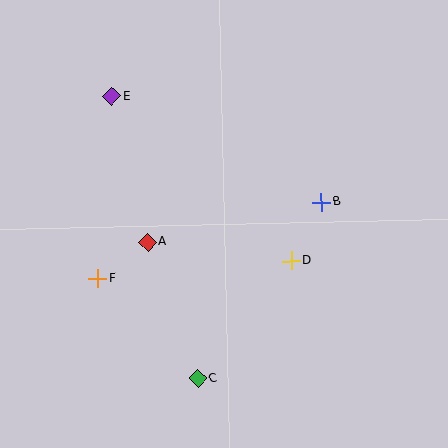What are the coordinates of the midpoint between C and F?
The midpoint between C and F is at (148, 328).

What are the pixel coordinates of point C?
Point C is at (198, 379).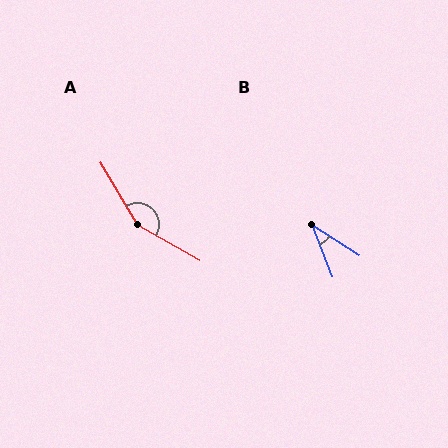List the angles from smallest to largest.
B (36°), A (150°).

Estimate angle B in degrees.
Approximately 36 degrees.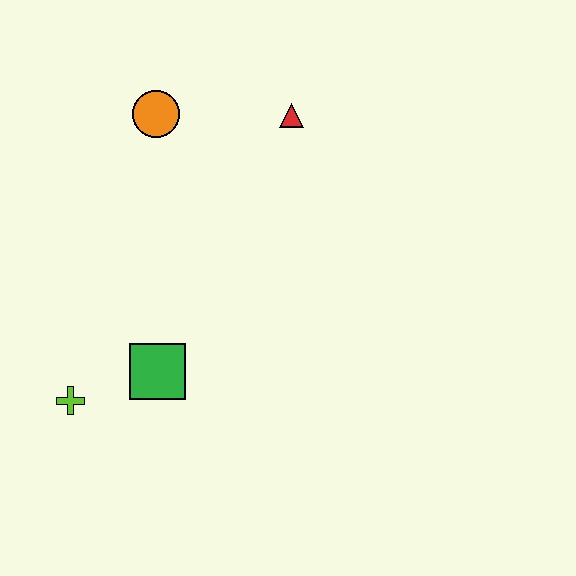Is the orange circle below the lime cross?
No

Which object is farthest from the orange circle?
The lime cross is farthest from the orange circle.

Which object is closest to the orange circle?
The red triangle is closest to the orange circle.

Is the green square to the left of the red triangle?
Yes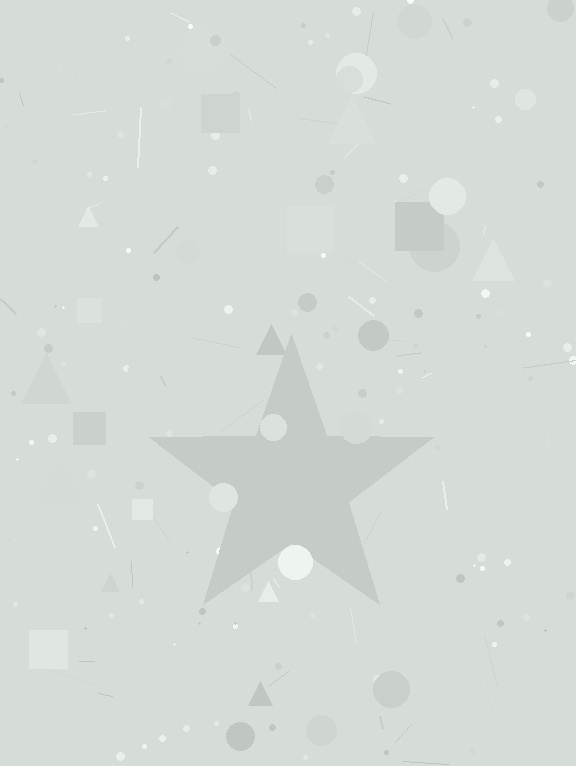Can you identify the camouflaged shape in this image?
The camouflaged shape is a star.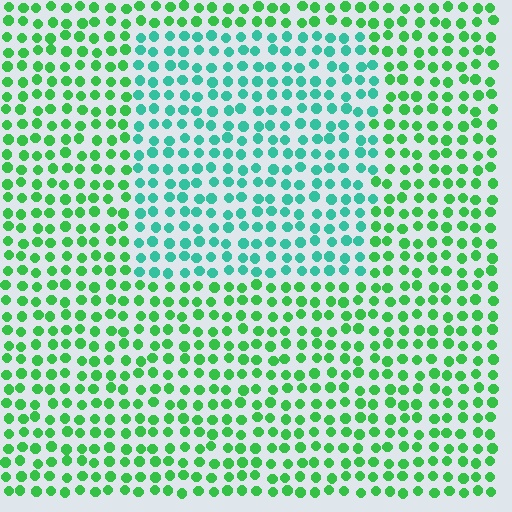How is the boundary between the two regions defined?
The boundary is defined purely by a slight shift in hue (about 38 degrees). Spacing, size, and orientation are identical on both sides.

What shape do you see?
I see a rectangle.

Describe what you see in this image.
The image is filled with small green elements in a uniform arrangement. A rectangle-shaped region is visible where the elements are tinted to a slightly different hue, forming a subtle color boundary.